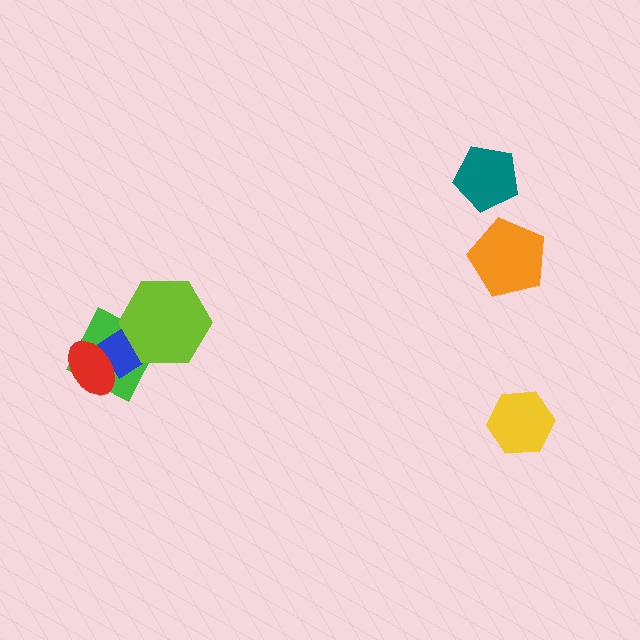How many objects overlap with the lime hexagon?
2 objects overlap with the lime hexagon.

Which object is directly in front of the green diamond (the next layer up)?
The blue diamond is directly in front of the green diamond.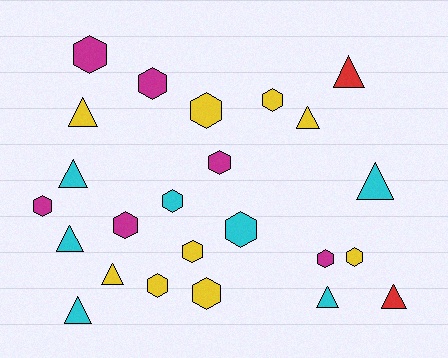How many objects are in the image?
There are 24 objects.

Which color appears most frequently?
Yellow, with 9 objects.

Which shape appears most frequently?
Hexagon, with 14 objects.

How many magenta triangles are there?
There are no magenta triangles.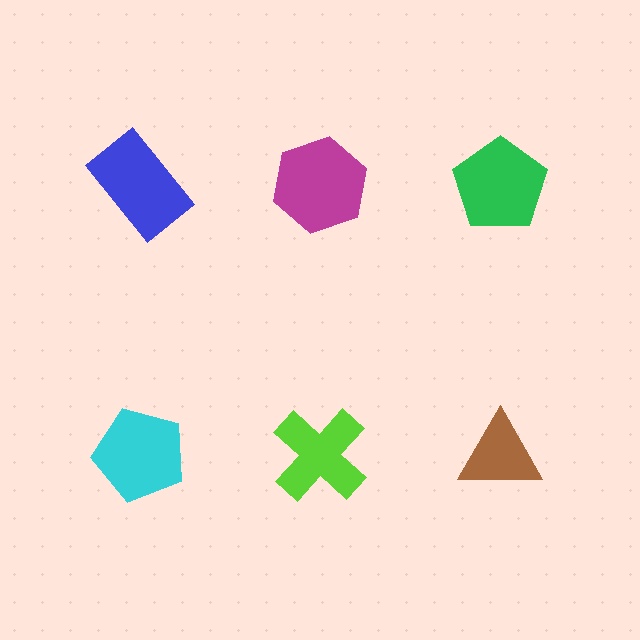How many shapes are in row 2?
3 shapes.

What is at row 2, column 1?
A cyan pentagon.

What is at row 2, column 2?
A lime cross.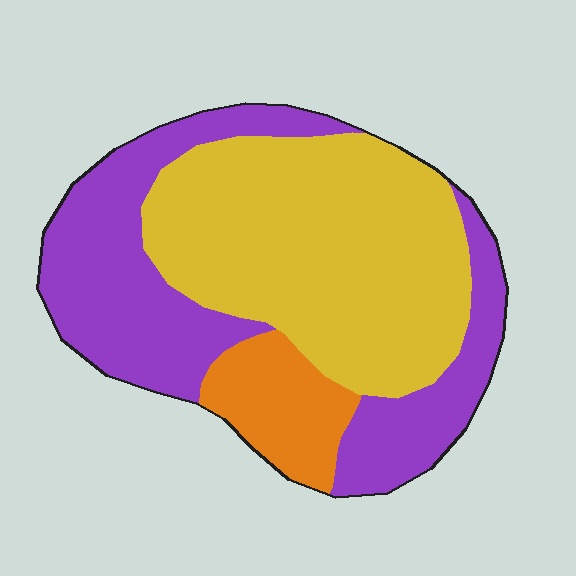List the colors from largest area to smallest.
From largest to smallest: yellow, purple, orange.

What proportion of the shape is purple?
Purple takes up about two fifths (2/5) of the shape.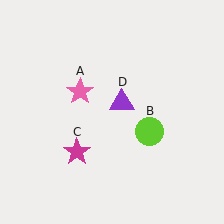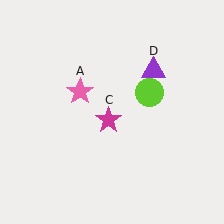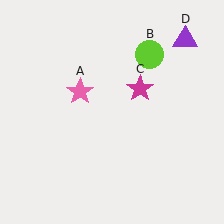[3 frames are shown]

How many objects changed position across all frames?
3 objects changed position: lime circle (object B), magenta star (object C), purple triangle (object D).